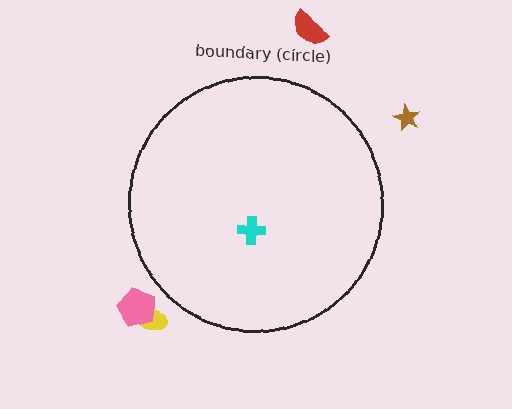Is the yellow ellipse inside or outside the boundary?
Outside.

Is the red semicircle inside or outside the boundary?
Outside.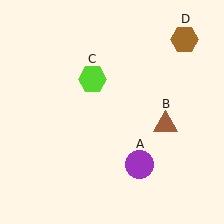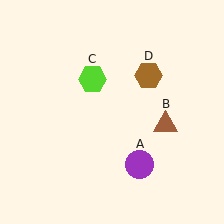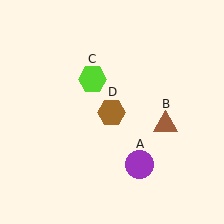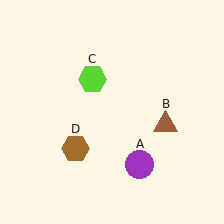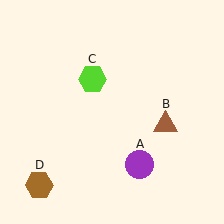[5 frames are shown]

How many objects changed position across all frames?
1 object changed position: brown hexagon (object D).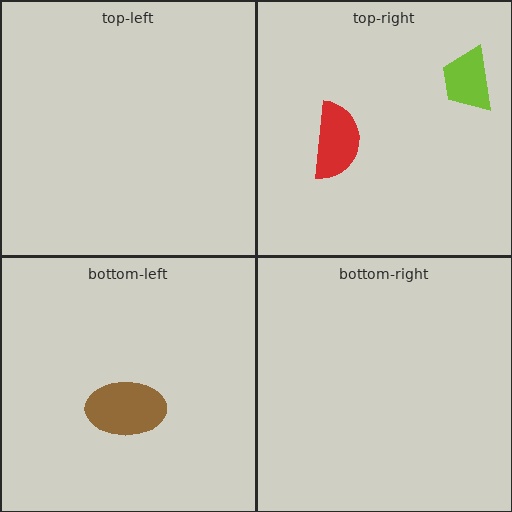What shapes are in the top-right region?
The red semicircle, the lime trapezoid.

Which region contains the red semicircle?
The top-right region.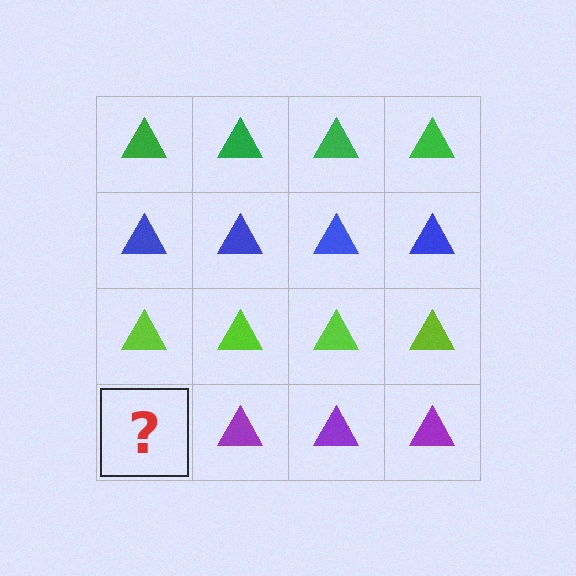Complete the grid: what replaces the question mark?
The question mark should be replaced with a purple triangle.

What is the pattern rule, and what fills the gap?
The rule is that each row has a consistent color. The gap should be filled with a purple triangle.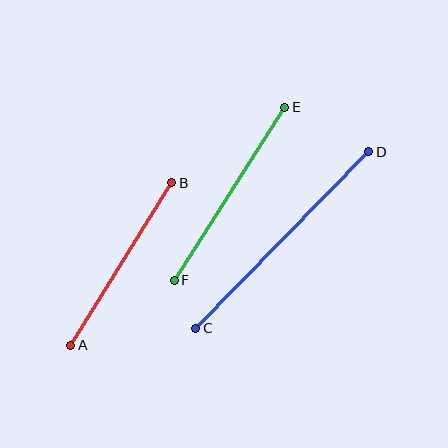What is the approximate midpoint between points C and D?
The midpoint is at approximately (282, 240) pixels.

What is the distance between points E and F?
The distance is approximately 205 pixels.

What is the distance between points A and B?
The distance is approximately 191 pixels.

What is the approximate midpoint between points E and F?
The midpoint is at approximately (229, 194) pixels.